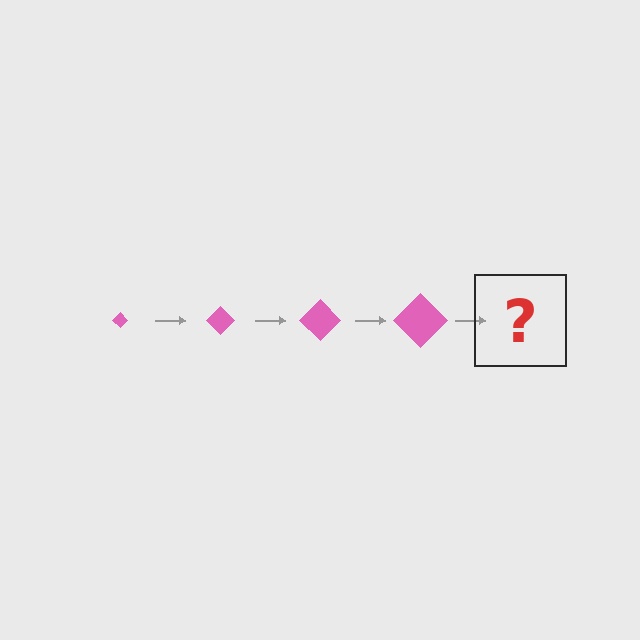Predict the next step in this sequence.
The next step is a pink diamond, larger than the previous one.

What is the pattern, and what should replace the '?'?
The pattern is that the diamond gets progressively larger each step. The '?' should be a pink diamond, larger than the previous one.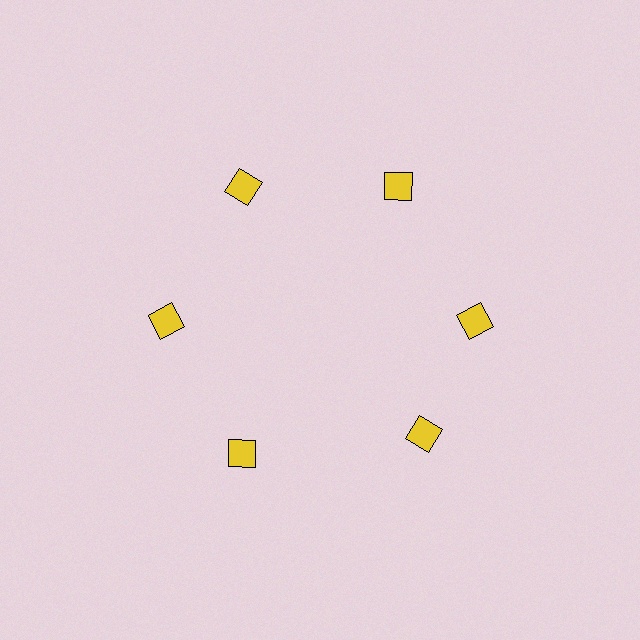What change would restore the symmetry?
The symmetry would be restored by rotating it back into even spacing with its neighbors so that all 6 squares sit at equal angles and equal distance from the center.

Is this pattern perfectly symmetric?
No. The 6 yellow squares are arranged in a ring, but one element near the 5 o'clock position is rotated out of alignment along the ring, breaking the 6-fold rotational symmetry.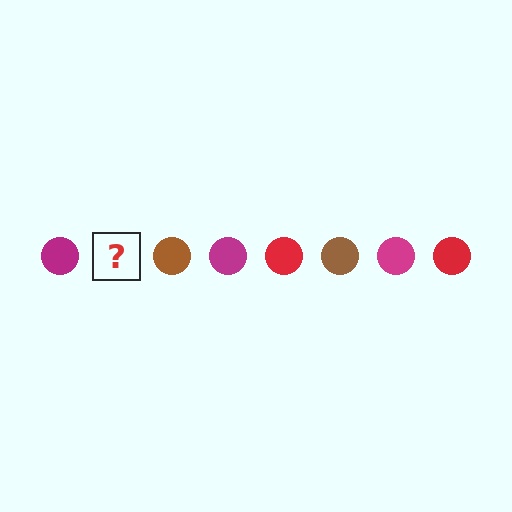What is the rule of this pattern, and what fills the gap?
The rule is that the pattern cycles through magenta, red, brown circles. The gap should be filled with a red circle.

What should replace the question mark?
The question mark should be replaced with a red circle.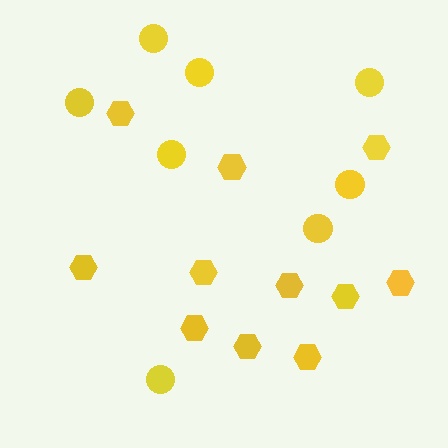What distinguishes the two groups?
There are 2 groups: one group of hexagons (11) and one group of circles (8).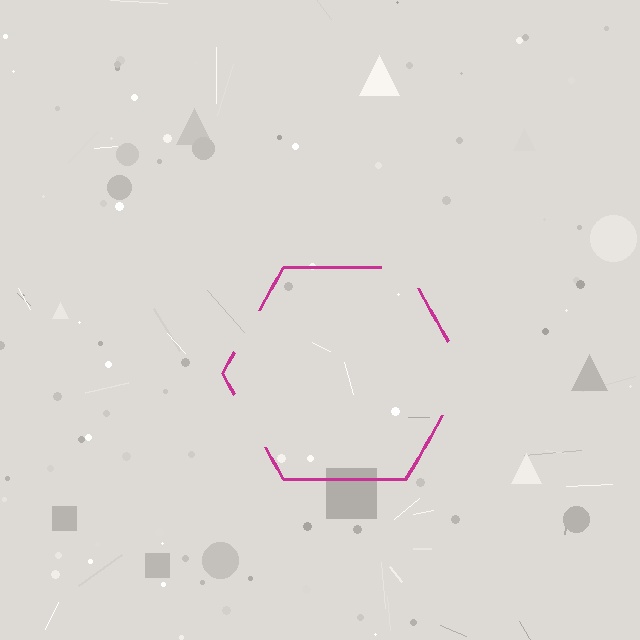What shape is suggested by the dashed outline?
The dashed outline suggests a hexagon.